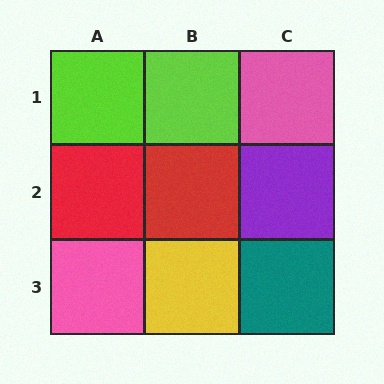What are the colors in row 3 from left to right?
Pink, yellow, teal.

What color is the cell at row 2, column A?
Red.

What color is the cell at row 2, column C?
Purple.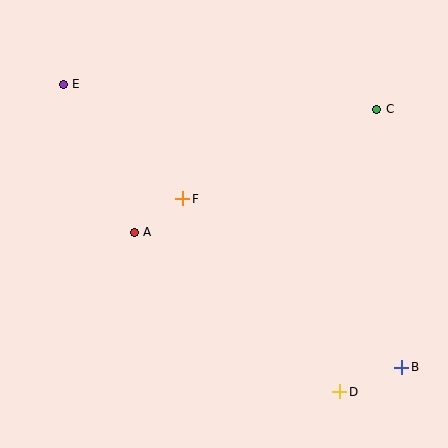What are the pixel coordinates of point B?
Point B is at (402, 367).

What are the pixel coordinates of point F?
Point F is at (183, 199).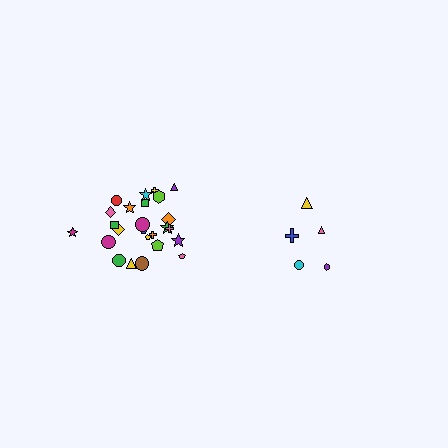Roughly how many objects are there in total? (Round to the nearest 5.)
Roughly 30 objects in total.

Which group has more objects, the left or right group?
The left group.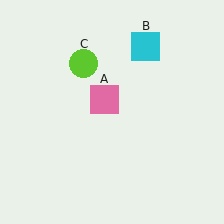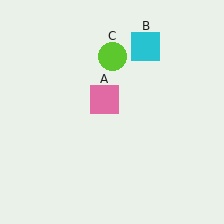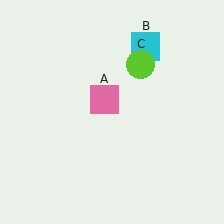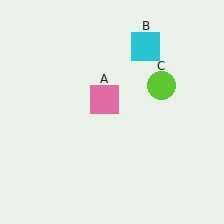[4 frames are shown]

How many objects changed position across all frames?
1 object changed position: lime circle (object C).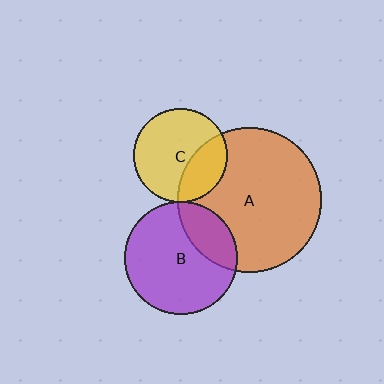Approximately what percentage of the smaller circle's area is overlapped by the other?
Approximately 5%.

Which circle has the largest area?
Circle A (orange).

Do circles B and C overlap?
Yes.